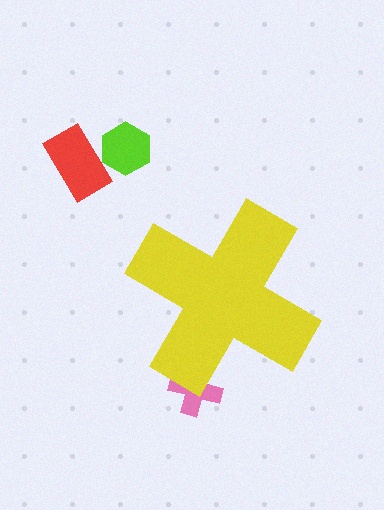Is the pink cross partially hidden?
Yes, the pink cross is partially hidden behind the yellow cross.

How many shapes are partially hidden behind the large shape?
1 shape is partially hidden.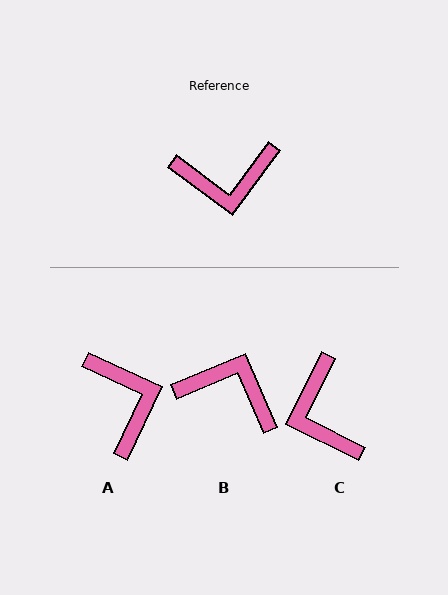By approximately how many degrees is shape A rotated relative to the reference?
Approximately 102 degrees counter-clockwise.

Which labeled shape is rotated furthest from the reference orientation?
B, about 150 degrees away.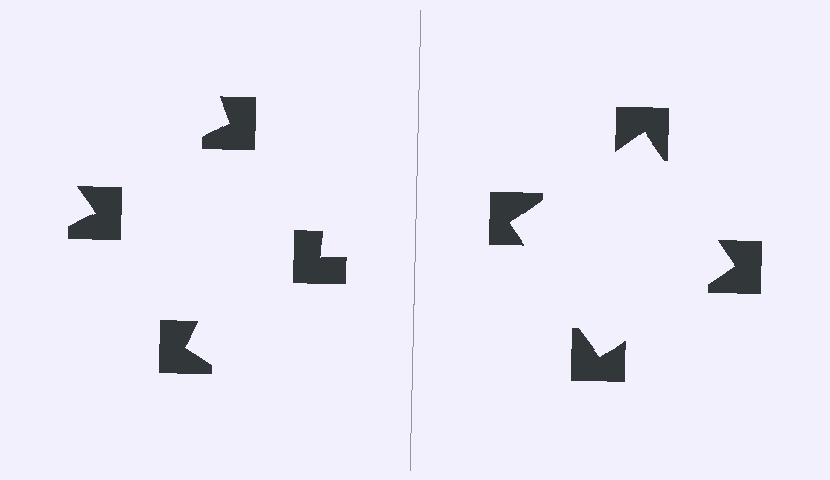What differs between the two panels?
The notched squares are positioned identically on both sides; only the wedge orientations differ. On the right they align to a square; on the left they are misaligned.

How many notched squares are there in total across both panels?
8 — 4 on each side.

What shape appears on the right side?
An illusory square.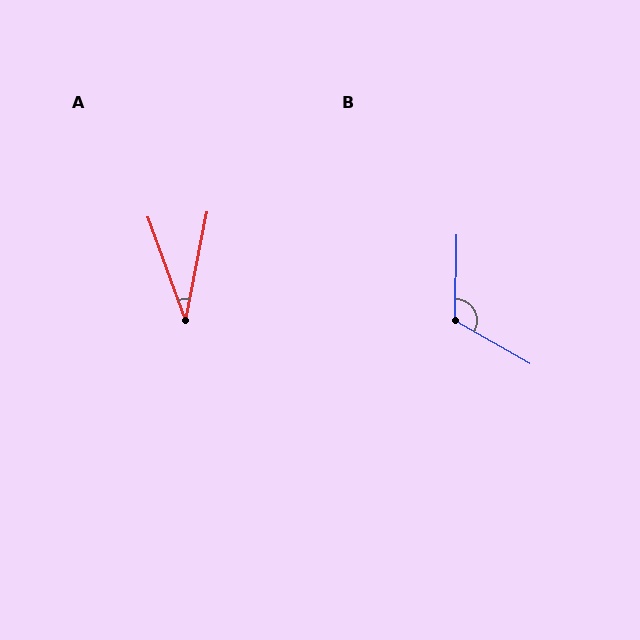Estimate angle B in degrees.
Approximately 119 degrees.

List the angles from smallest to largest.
A (31°), B (119°).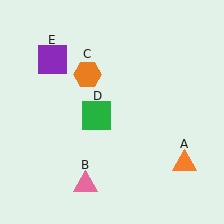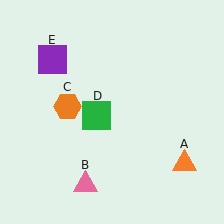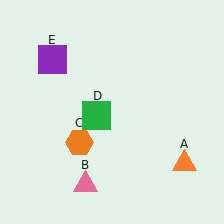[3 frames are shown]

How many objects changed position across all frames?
1 object changed position: orange hexagon (object C).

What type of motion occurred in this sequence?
The orange hexagon (object C) rotated counterclockwise around the center of the scene.